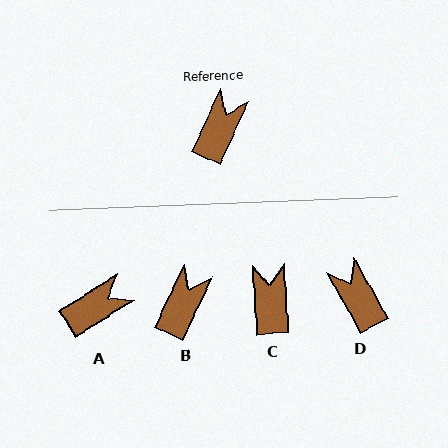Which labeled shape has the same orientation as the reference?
B.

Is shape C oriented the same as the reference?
No, it is off by about 29 degrees.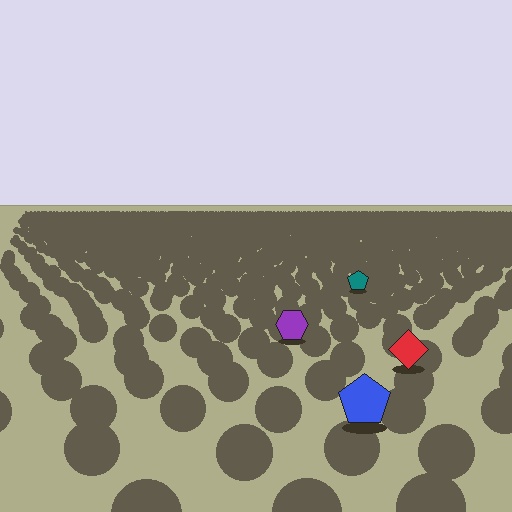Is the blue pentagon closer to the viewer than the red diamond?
Yes. The blue pentagon is closer — you can tell from the texture gradient: the ground texture is coarser near it.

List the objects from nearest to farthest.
From nearest to farthest: the blue pentagon, the red diamond, the purple hexagon, the teal pentagon.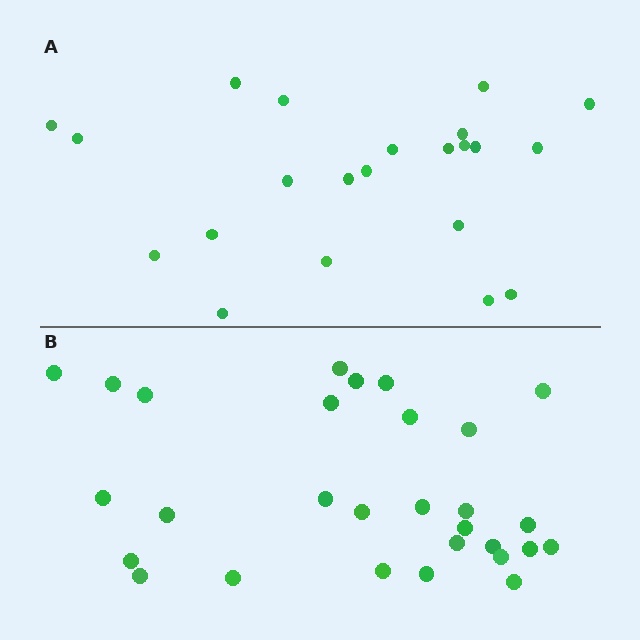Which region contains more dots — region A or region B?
Region B (the bottom region) has more dots.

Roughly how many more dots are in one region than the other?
Region B has roughly 8 or so more dots than region A.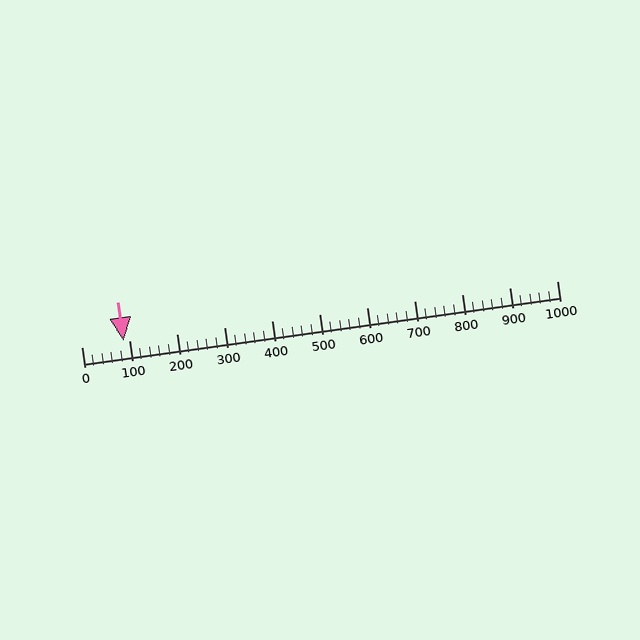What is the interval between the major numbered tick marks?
The major tick marks are spaced 100 units apart.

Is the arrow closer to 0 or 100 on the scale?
The arrow is closer to 100.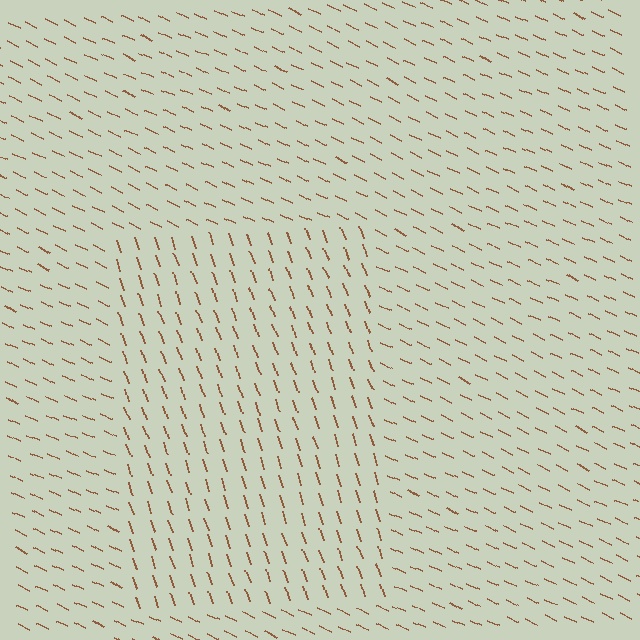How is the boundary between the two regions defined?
The boundary is defined purely by a change in line orientation (approximately 45 degrees difference). All lines are the same color and thickness.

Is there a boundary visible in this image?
Yes, there is a texture boundary formed by a change in line orientation.